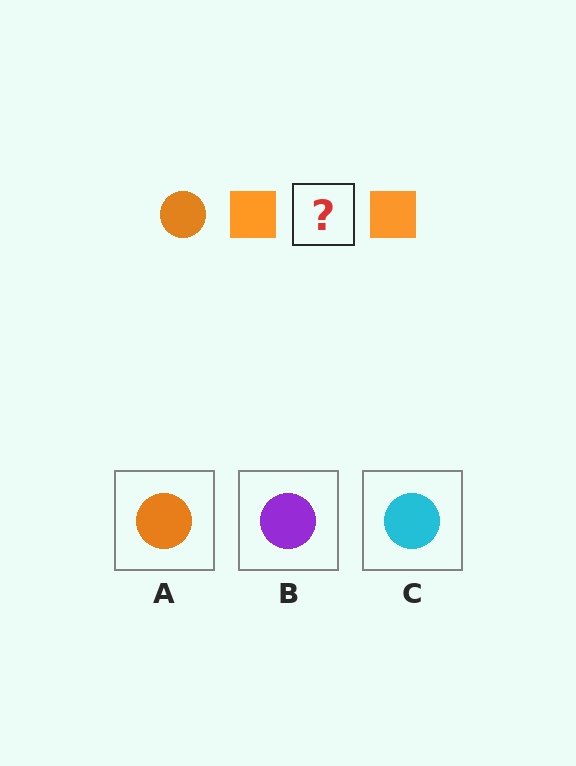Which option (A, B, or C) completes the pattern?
A.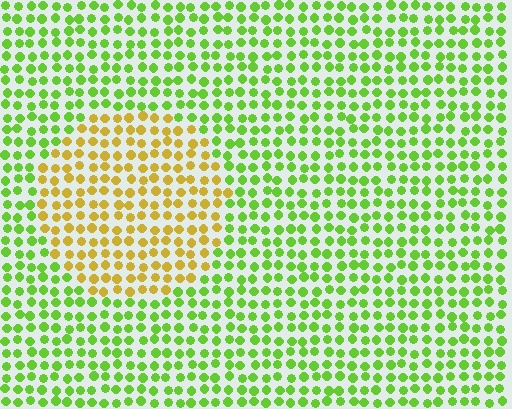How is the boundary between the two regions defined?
The boundary is defined purely by a slight shift in hue (about 51 degrees). Spacing, size, and orientation are identical on both sides.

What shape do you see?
I see a circle.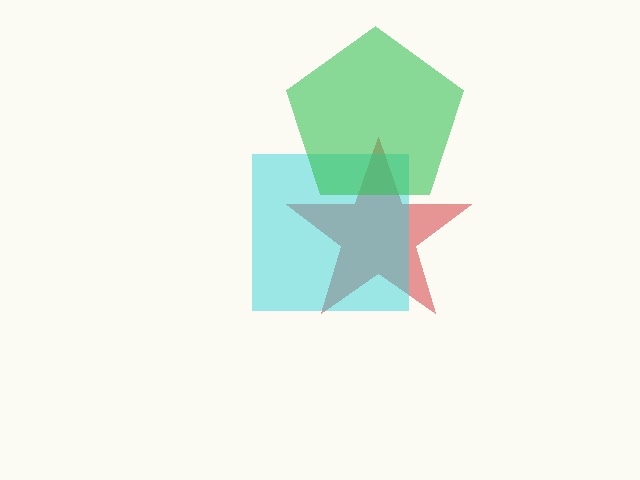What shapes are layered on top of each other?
The layered shapes are: a red star, a cyan square, a green pentagon.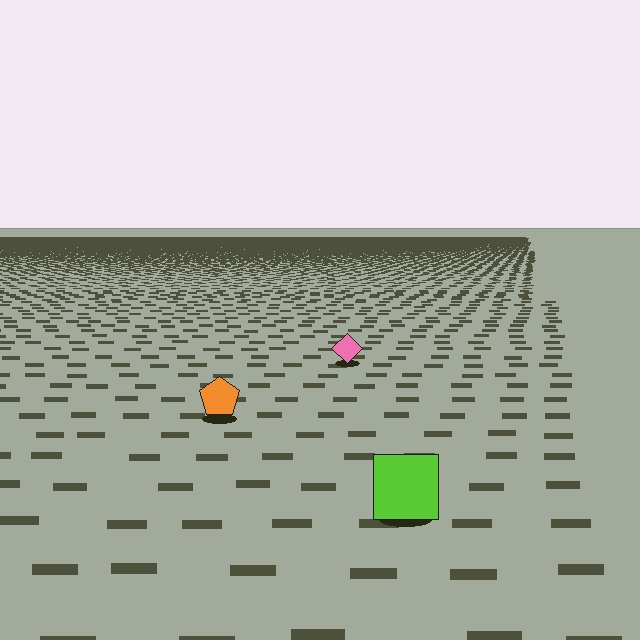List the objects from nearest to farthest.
From nearest to farthest: the lime square, the orange pentagon, the pink diamond.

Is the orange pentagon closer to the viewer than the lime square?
No. The lime square is closer — you can tell from the texture gradient: the ground texture is coarser near it.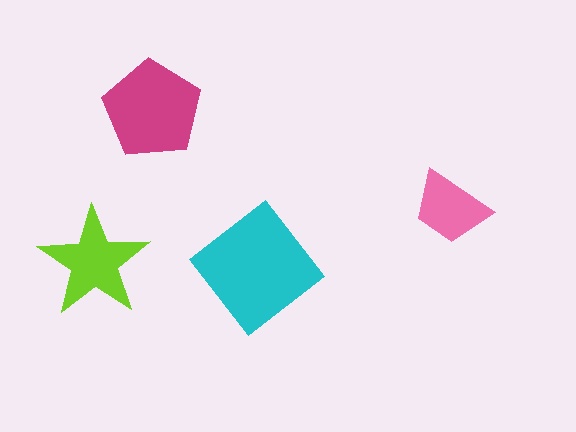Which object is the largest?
The cyan diamond.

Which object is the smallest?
The pink trapezoid.